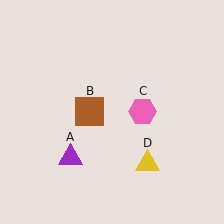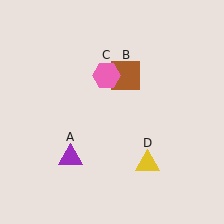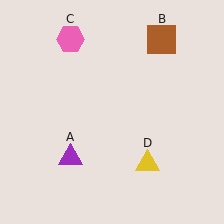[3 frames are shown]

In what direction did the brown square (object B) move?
The brown square (object B) moved up and to the right.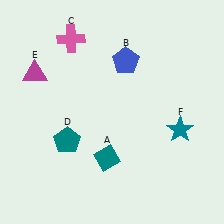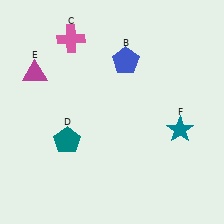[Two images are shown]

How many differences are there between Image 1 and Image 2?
There is 1 difference between the two images.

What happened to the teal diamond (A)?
The teal diamond (A) was removed in Image 2. It was in the bottom-left area of Image 1.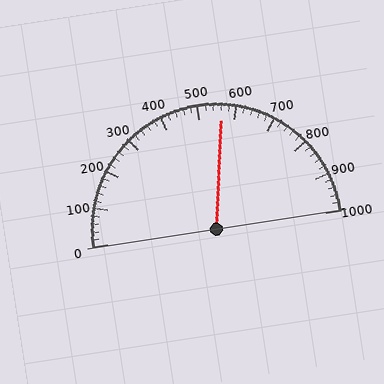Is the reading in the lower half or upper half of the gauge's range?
The reading is in the upper half of the range (0 to 1000).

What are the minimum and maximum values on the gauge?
The gauge ranges from 0 to 1000.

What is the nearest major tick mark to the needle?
The nearest major tick mark is 600.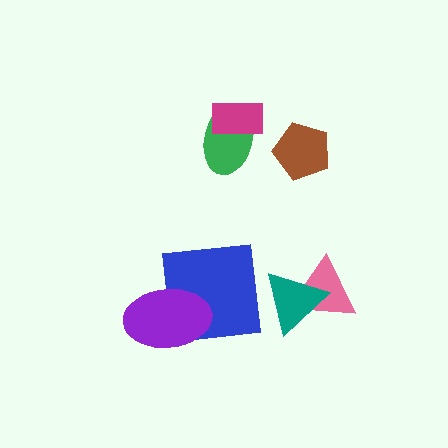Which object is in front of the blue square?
The purple ellipse is in front of the blue square.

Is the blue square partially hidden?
Yes, it is partially covered by another shape.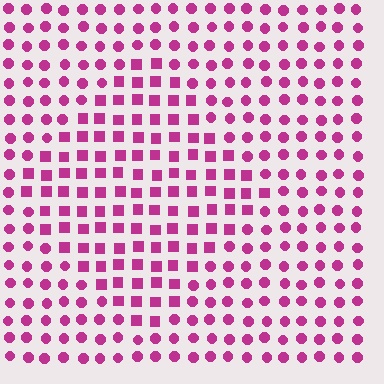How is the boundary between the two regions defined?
The boundary is defined by a change in element shape: squares inside vs. circles outside. All elements share the same color and spacing.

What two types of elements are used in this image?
The image uses squares inside the diamond region and circles outside it.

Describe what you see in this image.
The image is filled with small magenta elements arranged in a uniform grid. A diamond-shaped region contains squares, while the surrounding area contains circles. The boundary is defined purely by the change in element shape.